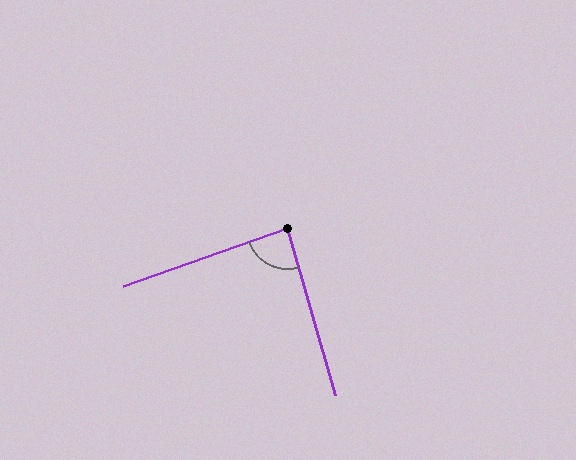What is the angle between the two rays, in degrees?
Approximately 86 degrees.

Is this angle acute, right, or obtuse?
It is approximately a right angle.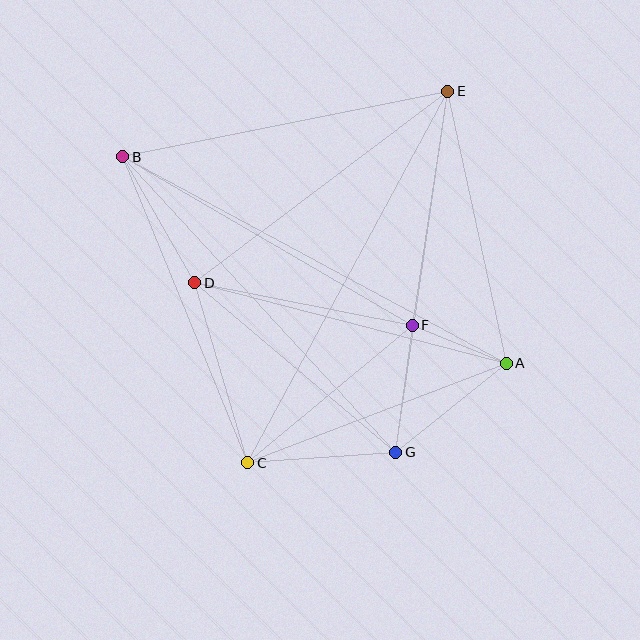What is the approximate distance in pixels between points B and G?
The distance between B and G is approximately 402 pixels.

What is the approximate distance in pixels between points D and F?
The distance between D and F is approximately 222 pixels.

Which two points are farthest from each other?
Points A and B are farthest from each other.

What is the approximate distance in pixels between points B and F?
The distance between B and F is approximately 335 pixels.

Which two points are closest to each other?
Points A and F are closest to each other.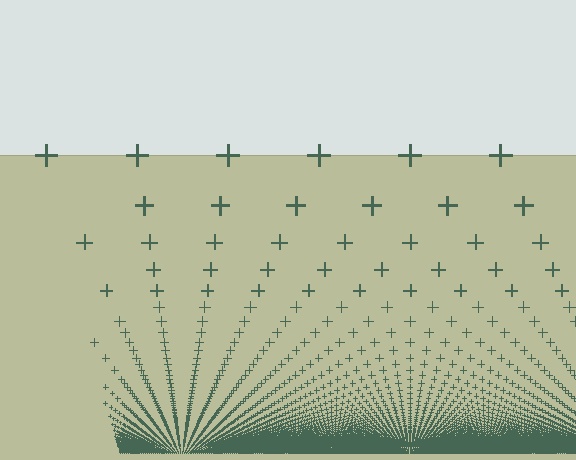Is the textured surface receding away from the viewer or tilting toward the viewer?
The surface appears to tilt toward the viewer. Texture elements get larger and sparser toward the top.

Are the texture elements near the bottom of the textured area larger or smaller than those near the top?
Smaller. The gradient is inverted — elements near the bottom are smaller and denser.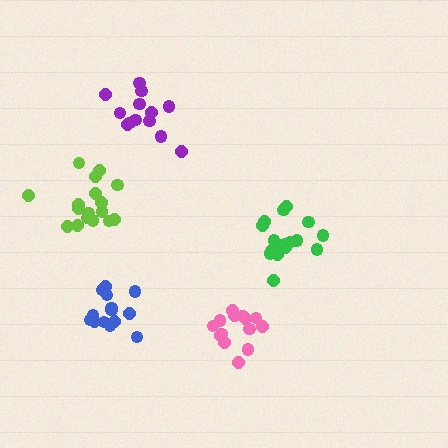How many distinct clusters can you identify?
There are 5 distinct clusters.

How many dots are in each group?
Group 1: 13 dots, Group 2: 14 dots, Group 3: 17 dots, Group 4: 17 dots, Group 5: 14 dots (75 total).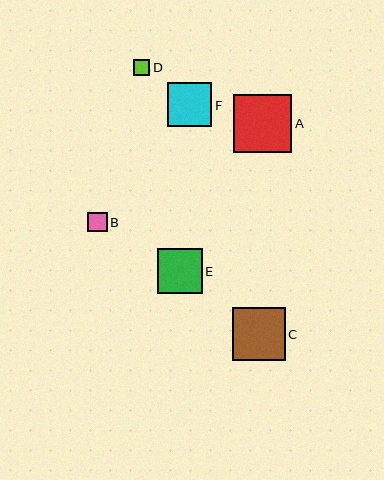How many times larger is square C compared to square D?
Square C is approximately 3.3 times the size of square D.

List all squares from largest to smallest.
From largest to smallest: A, C, E, F, B, D.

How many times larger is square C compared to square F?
Square C is approximately 1.2 times the size of square F.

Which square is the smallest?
Square D is the smallest with a size of approximately 16 pixels.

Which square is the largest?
Square A is the largest with a size of approximately 58 pixels.